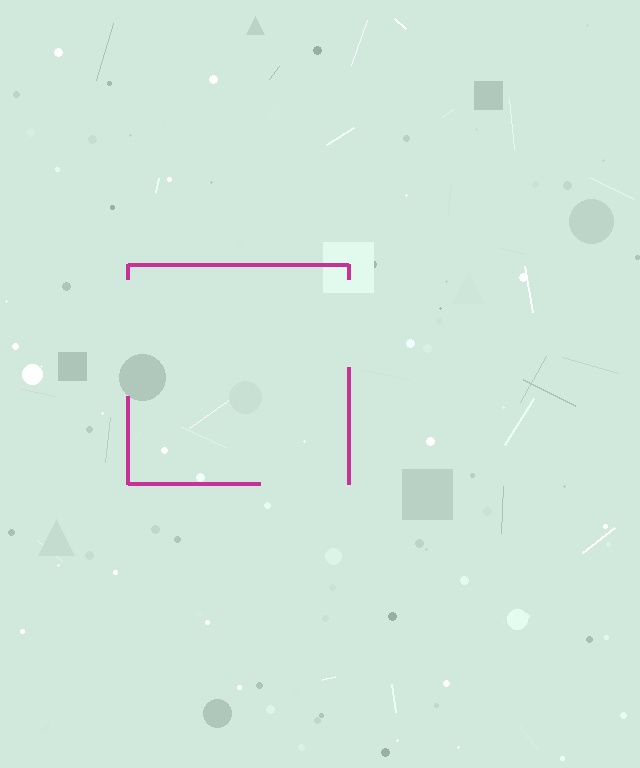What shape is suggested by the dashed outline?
The dashed outline suggests a square.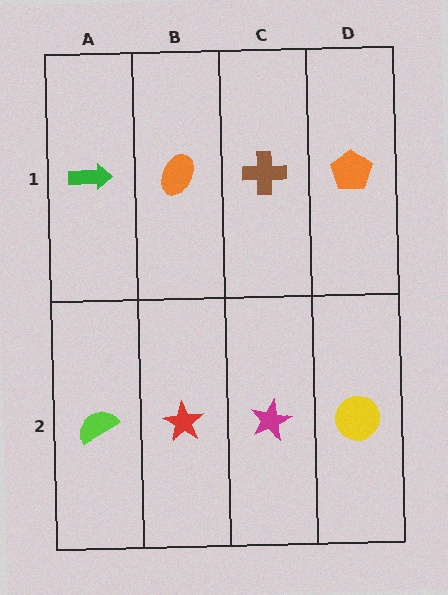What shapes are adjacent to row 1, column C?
A magenta star (row 2, column C), an orange ellipse (row 1, column B), an orange pentagon (row 1, column D).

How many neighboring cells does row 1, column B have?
3.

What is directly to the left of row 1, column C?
An orange ellipse.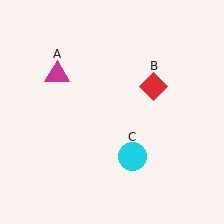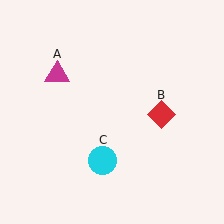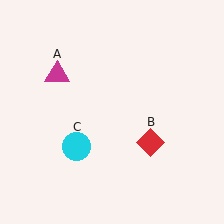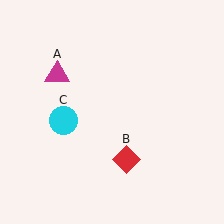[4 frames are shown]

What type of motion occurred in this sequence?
The red diamond (object B), cyan circle (object C) rotated clockwise around the center of the scene.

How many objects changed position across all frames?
2 objects changed position: red diamond (object B), cyan circle (object C).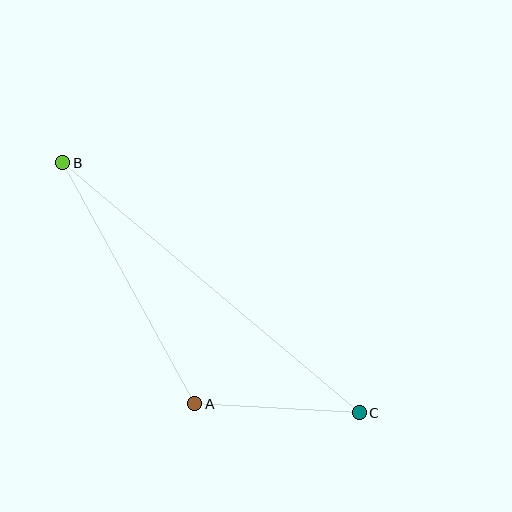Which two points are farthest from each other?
Points B and C are farthest from each other.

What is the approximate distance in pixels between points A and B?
The distance between A and B is approximately 275 pixels.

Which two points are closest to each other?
Points A and C are closest to each other.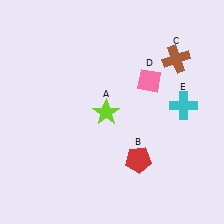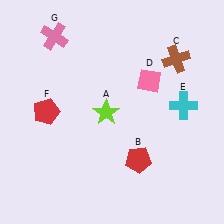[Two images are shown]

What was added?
A red pentagon (F), a pink cross (G) were added in Image 2.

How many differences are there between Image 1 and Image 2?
There are 2 differences between the two images.